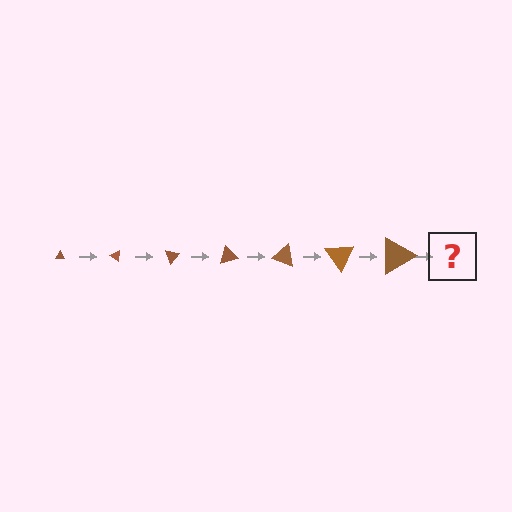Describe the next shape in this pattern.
It should be a triangle, larger than the previous one and rotated 245 degrees from the start.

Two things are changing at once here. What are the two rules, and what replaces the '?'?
The two rules are that the triangle grows larger each step and it rotates 35 degrees each step. The '?' should be a triangle, larger than the previous one and rotated 245 degrees from the start.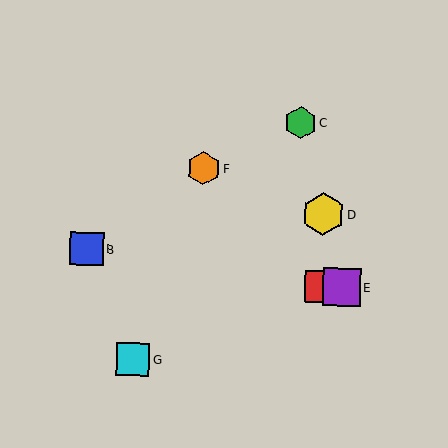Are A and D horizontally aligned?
No, A is at y≈287 and D is at y≈214.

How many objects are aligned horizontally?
2 objects (A, E) are aligned horizontally.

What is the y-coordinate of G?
Object G is at y≈359.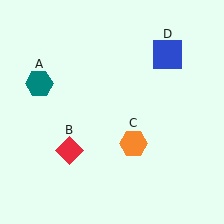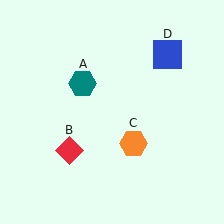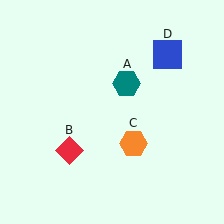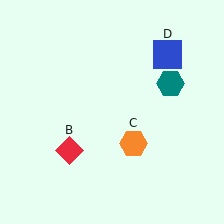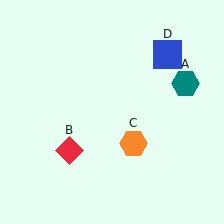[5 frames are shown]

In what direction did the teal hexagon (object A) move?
The teal hexagon (object A) moved right.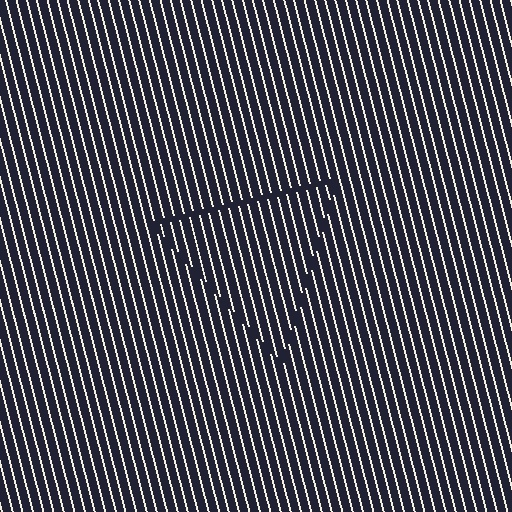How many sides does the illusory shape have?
3 sides — the line-ends trace a triangle.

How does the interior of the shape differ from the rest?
The interior of the shape contains the same grating, shifted by half a period — the contour is defined by the phase discontinuity where line-ends from the inner and outer gratings abut.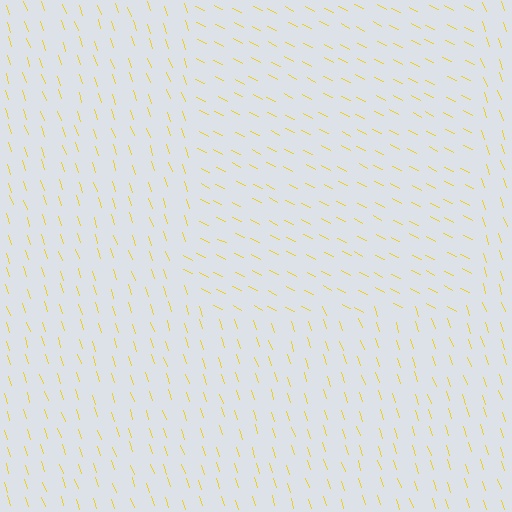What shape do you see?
I see a rectangle.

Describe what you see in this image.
The image is filled with small yellow line segments. A rectangle region in the image has lines oriented differently from the surrounding lines, creating a visible texture boundary.